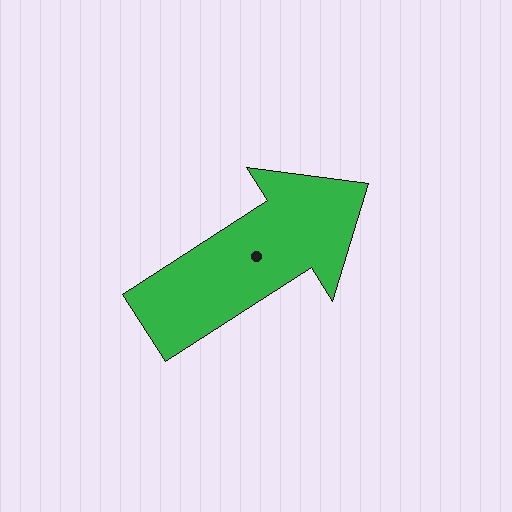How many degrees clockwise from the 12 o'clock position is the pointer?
Approximately 57 degrees.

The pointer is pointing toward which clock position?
Roughly 2 o'clock.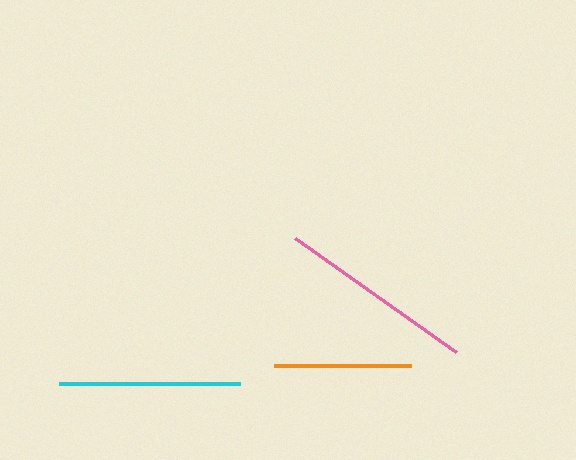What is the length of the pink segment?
The pink segment is approximately 197 pixels long.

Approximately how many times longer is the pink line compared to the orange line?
The pink line is approximately 1.4 times the length of the orange line.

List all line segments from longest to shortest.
From longest to shortest: pink, cyan, orange.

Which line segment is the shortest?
The orange line is the shortest at approximately 137 pixels.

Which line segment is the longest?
The pink line is the longest at approximately 197 pixels.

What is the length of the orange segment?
The orange segment is approximately 137 pixels long.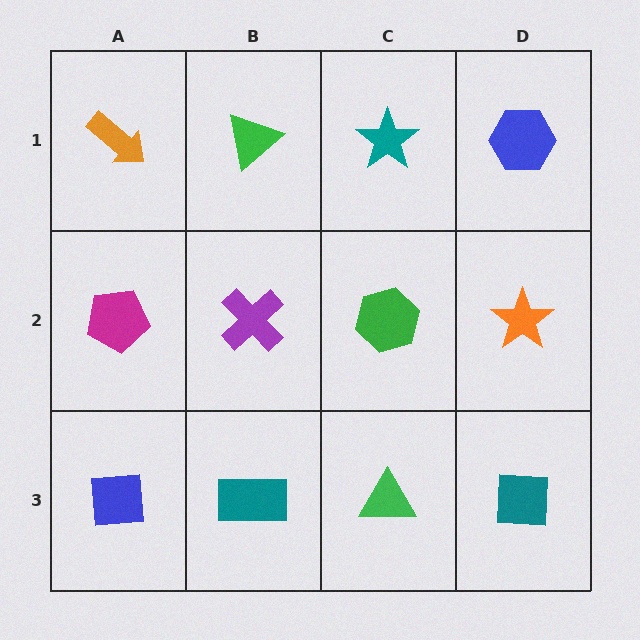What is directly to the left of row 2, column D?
A green hexagon.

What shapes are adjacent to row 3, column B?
A purple cross (row 2, column B), a blue square (row 3, column A), a green triangle (row 3, column C).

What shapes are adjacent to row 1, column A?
A magenta pentagon (row 2, column A), a green triangle (row 1, column B).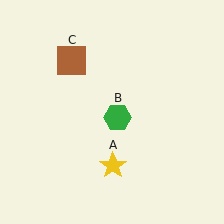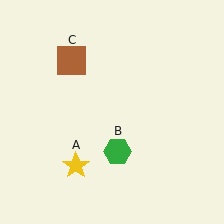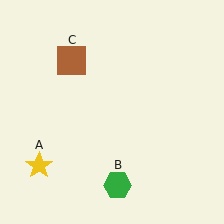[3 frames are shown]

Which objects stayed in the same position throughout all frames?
Brown square (object C) remained stationary.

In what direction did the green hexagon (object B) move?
The green hexagon (object B) moved down.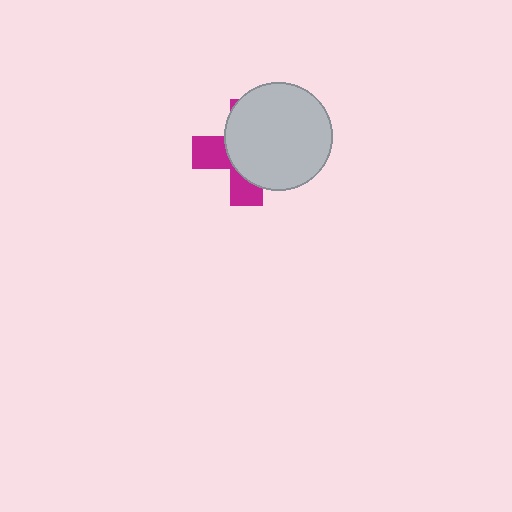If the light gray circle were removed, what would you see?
You would see the complete magenta cross.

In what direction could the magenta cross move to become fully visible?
The magenta cross could move left. That would shift it out from behind the light gray circle entirely.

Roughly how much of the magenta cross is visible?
A small part of it is visible (roughly 35%).